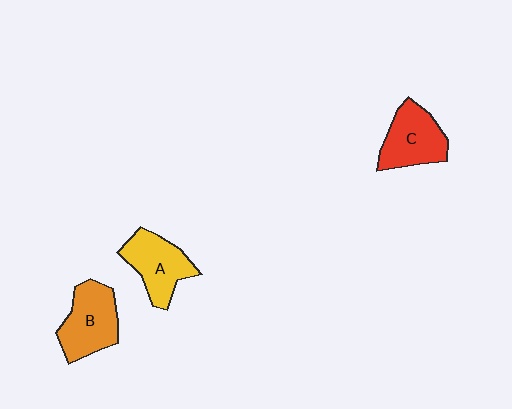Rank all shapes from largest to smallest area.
From largest to smallest: B (orange), A (yellow), C (red).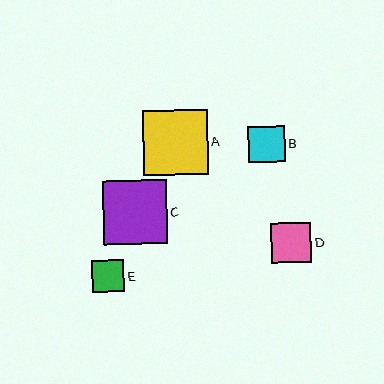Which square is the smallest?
Square E is the smallest with a size of approximately 32 pixels.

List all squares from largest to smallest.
From largest to smallest: A, C, D, B, E.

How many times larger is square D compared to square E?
Square D is approximately 1.3 times the size of square E.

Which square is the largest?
Square A is the largest with a size of approximately 65 pixels.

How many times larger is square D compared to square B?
Square D is approximately 1.1 times the size of square B.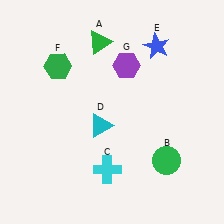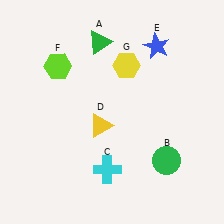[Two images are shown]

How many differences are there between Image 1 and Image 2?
There are 3 differences between the two images.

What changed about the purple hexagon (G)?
In Image 1, G is purple. In Image 2, it changed to yellow.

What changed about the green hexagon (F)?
In Image 1, F is green. In Image 2, it changed to lime.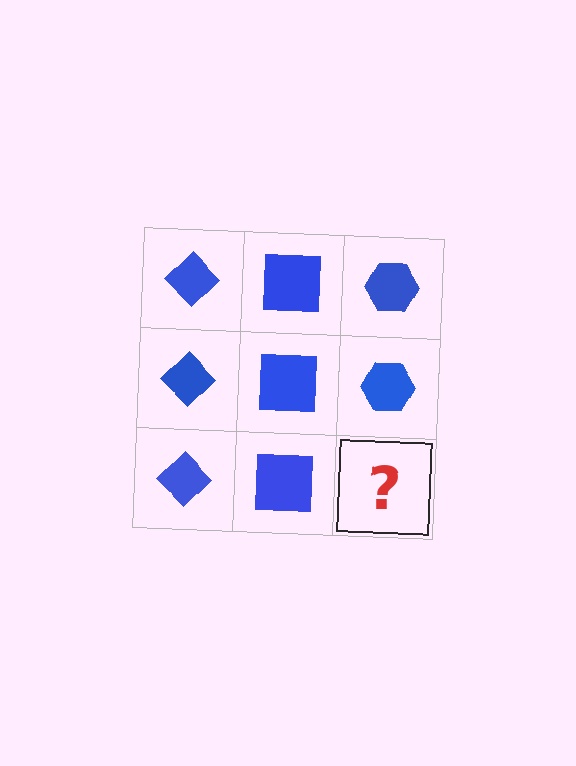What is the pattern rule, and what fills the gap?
The rule is that each column has a consistent shape. The gap should be filled with a blue hexagon.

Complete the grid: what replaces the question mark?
The question mark should be replaced with a blue hexagon.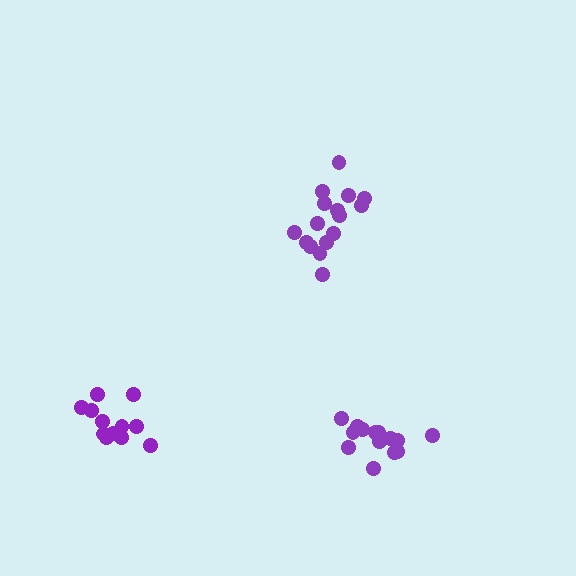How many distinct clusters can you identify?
There are 3 distinct clusters.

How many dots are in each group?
Group 1: 12 dots, Group 2: 16 dots, Group 3: 15 dots (43 total).